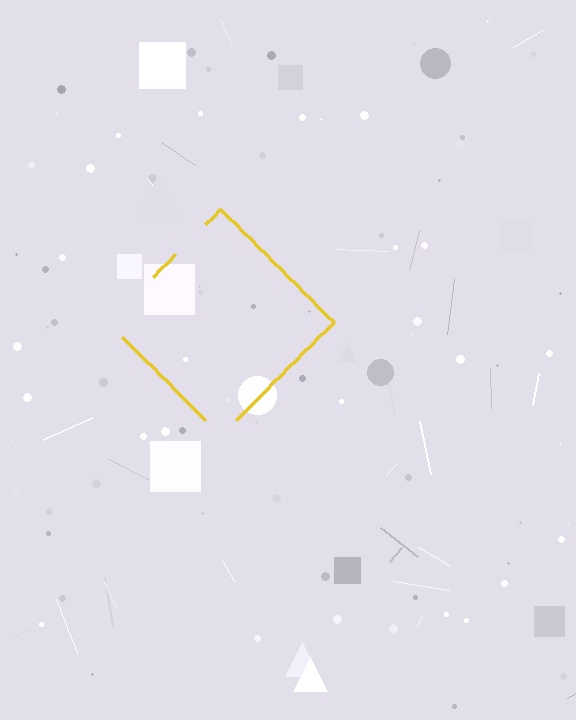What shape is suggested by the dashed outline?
The dashed outline suggests a diamond.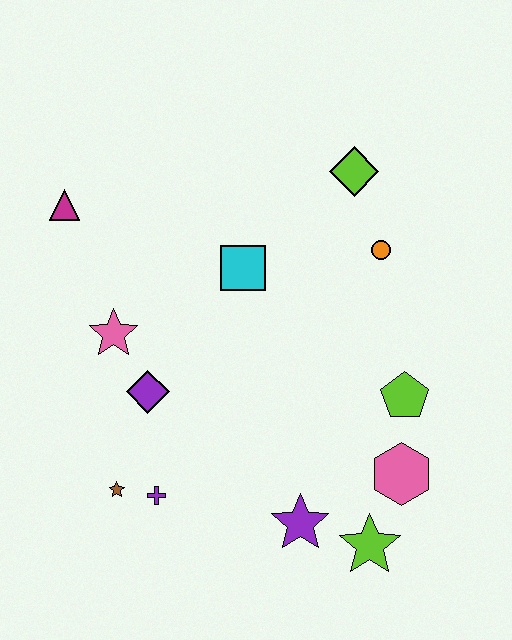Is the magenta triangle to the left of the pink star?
Yes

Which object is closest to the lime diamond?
The orange circle is closest to the lime diamond.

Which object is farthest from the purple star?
The magenta triangle is farthest from the purple star.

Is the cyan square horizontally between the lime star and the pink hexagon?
No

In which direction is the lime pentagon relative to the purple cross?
The lime pentagon is to the right of the purple cross.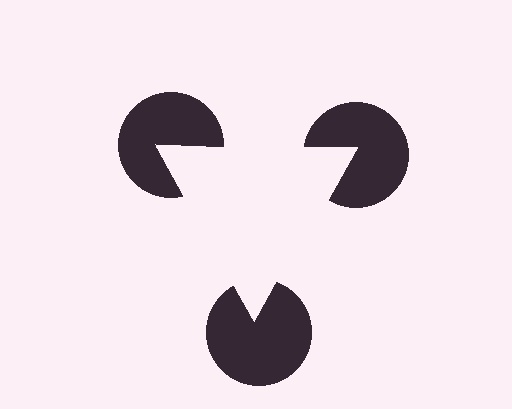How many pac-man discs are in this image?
There are 3 — one at each vertex of the illusory triangle.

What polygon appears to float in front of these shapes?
An illusory triangle — its edges are inferred from the aligned wedge cuts in the pac-man discs, not physically drawn.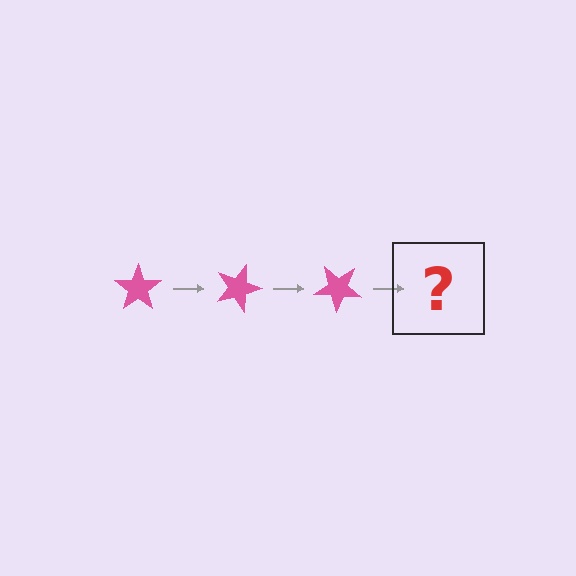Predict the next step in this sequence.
The next step is a pink star rotated 60 degrees.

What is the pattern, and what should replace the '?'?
The pattern is that the star rotates 20 degrees each step. The '?' should be a pink star rotated 60 degrees.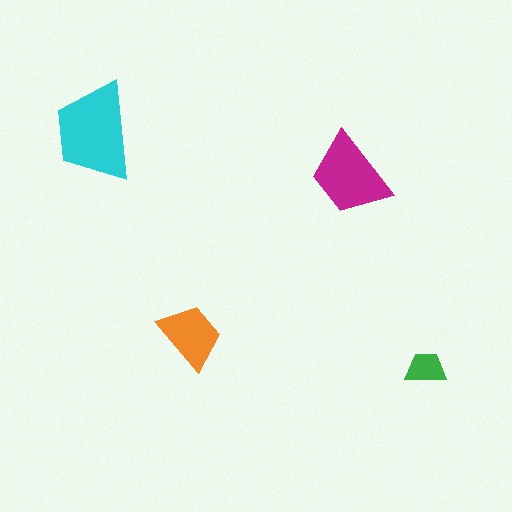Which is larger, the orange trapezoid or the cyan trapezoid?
The cyan one.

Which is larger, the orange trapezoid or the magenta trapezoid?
The magenta one.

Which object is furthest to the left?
The cyan trapezoid is leftmost.